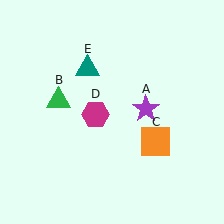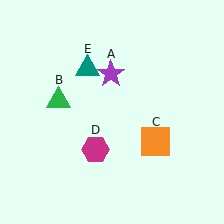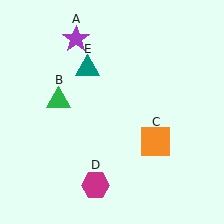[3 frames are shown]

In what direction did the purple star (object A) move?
The purple star (object A) moved up and to the left.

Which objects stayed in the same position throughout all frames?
Green triangle (object B) and orange square (object C) and teal triangle (object E) remained stationary.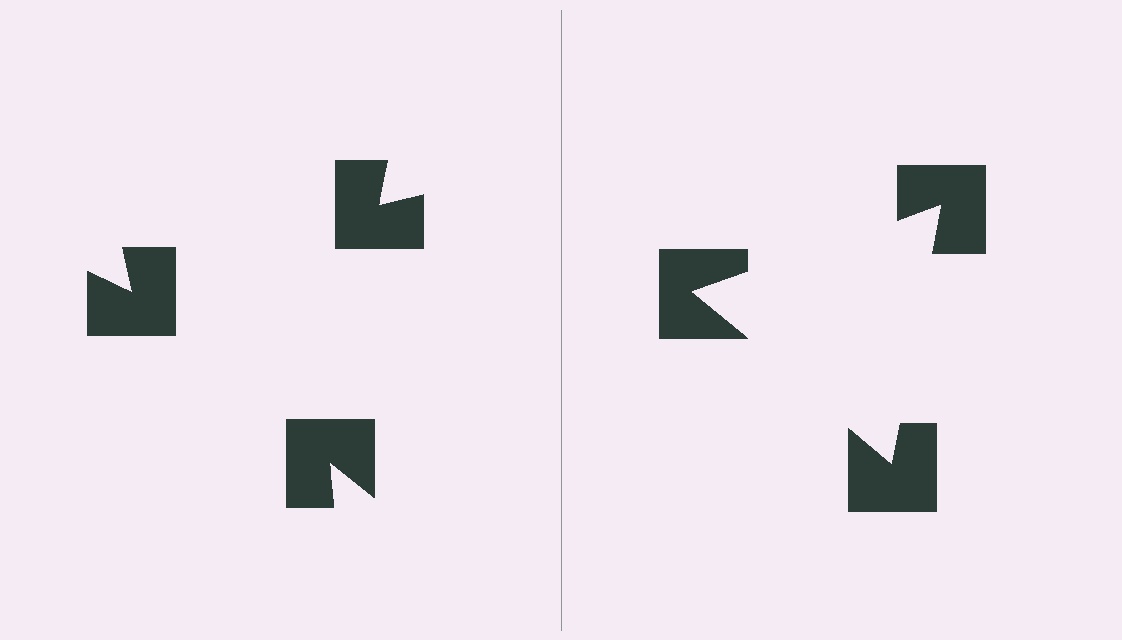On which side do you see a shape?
An illusory triangle appears on the right side. On the left side the wedge cuts are rotated, so no coherent shape forms.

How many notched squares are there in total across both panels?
6 — 3 on each side.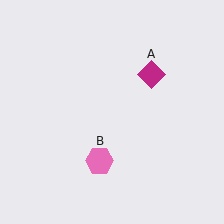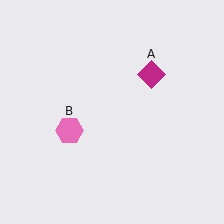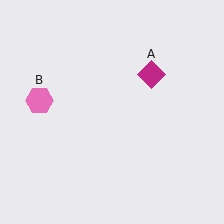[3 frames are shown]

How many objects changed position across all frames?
1 object changed position: pink hexagon (object B).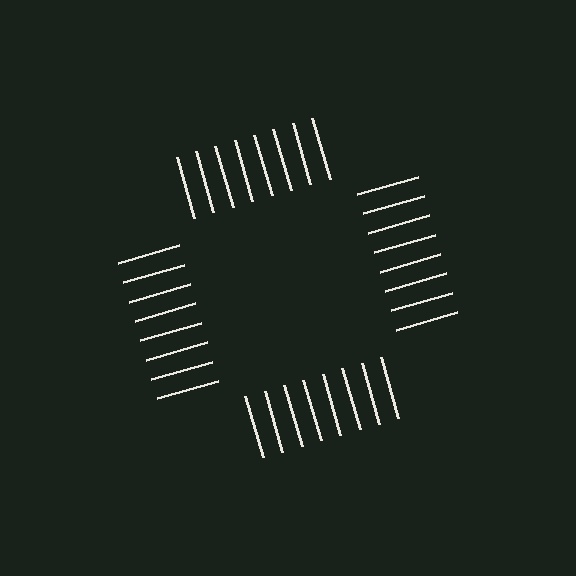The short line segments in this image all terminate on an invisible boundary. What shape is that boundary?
An illusory square — the line segments terminate on its edges but no continuous stroke is drawn.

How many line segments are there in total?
32 — 8 along each of the 4 edges.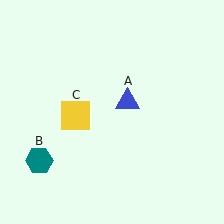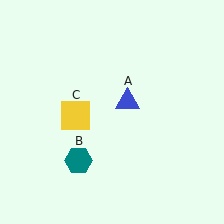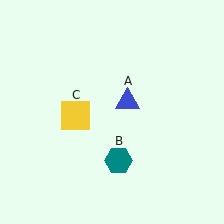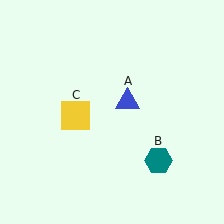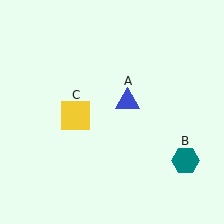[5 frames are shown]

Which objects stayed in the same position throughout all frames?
Blue triangle (object A) and yellow square (object C) remained stationary.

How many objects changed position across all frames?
1 object changed position: teal hexagon (object B).